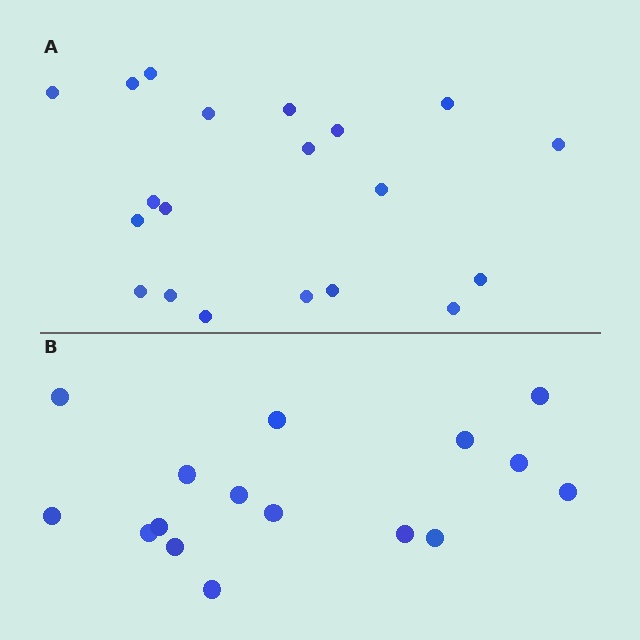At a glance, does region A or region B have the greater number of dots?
Region A (the top region) has more dots.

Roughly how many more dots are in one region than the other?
Region A has about 4 more dots than region B.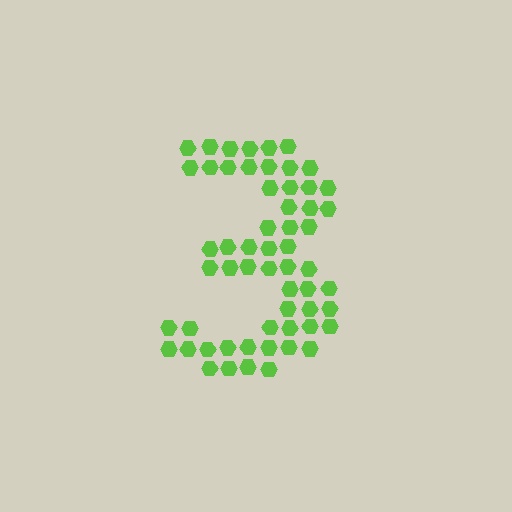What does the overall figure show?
The overall figure shows the digit 3.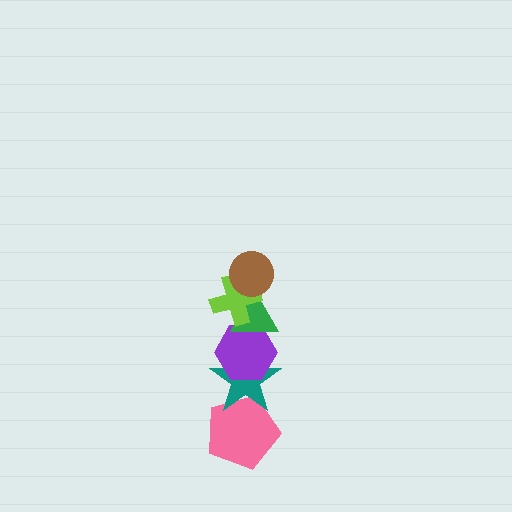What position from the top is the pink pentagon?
The pink pentagon is 6th from the top.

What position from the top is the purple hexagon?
The purple hexagon is 4th from the top.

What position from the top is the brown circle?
The brown circle is 1st from the top.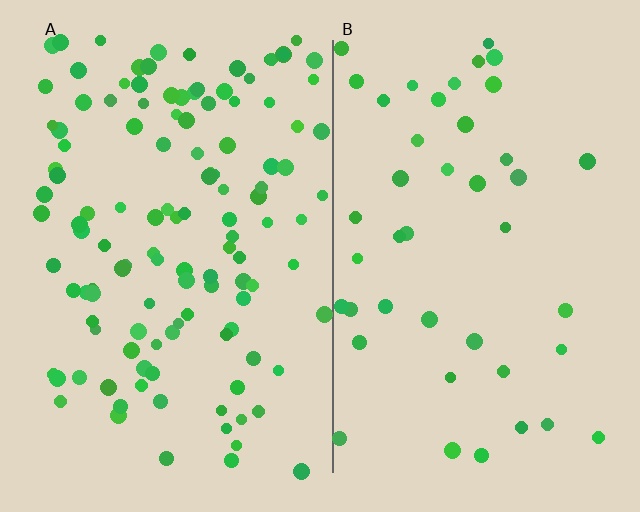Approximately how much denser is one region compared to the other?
Approximately 2.8× — region A over region B.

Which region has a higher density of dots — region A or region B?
A (the left).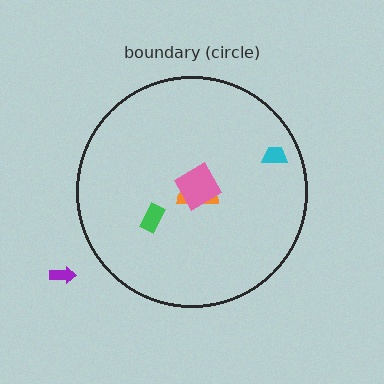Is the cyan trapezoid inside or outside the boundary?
Inside.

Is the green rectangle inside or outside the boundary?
Inside.